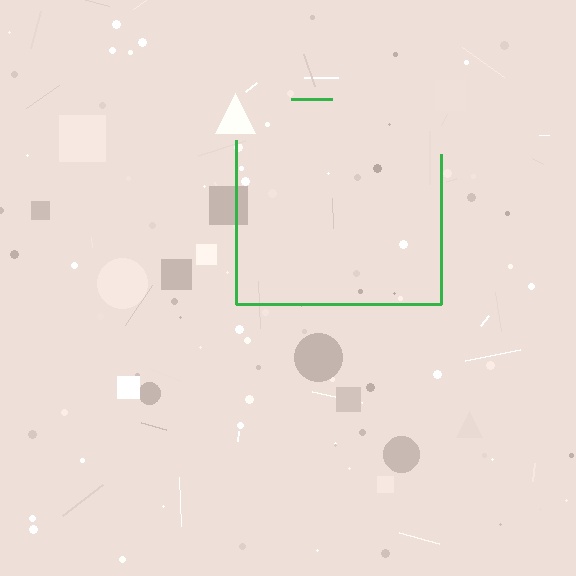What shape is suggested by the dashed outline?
The dashed outline suggests a square.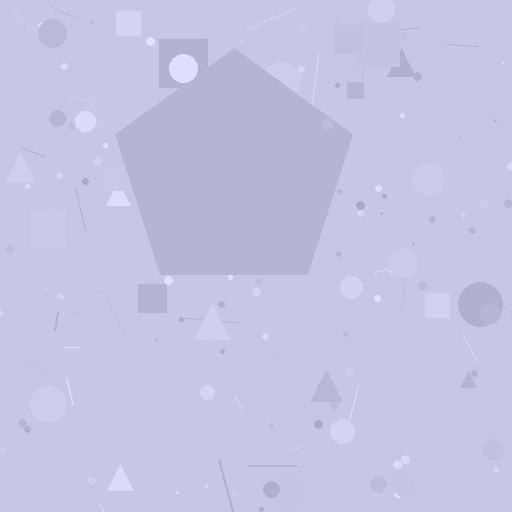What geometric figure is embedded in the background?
A pentagon is embedded in the background.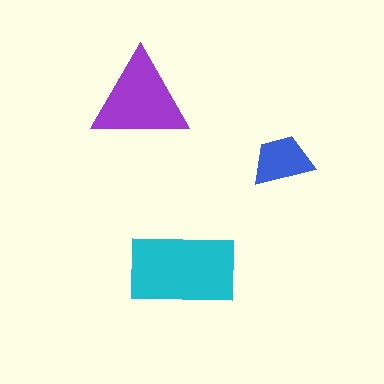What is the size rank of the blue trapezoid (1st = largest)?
3rd.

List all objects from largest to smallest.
The cyan rectangle, the purple triangle, the blue trapezoid.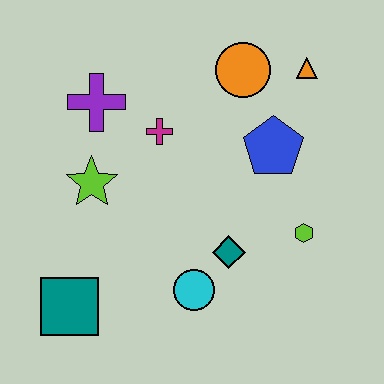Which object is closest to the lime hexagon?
The teal diamond is closest to the lime hexagon.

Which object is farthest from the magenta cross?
The teal square is farthest from the magenta cross.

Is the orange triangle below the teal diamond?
No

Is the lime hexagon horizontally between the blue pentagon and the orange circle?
No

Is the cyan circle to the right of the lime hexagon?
No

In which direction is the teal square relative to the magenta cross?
The teal square is below the magenta cross.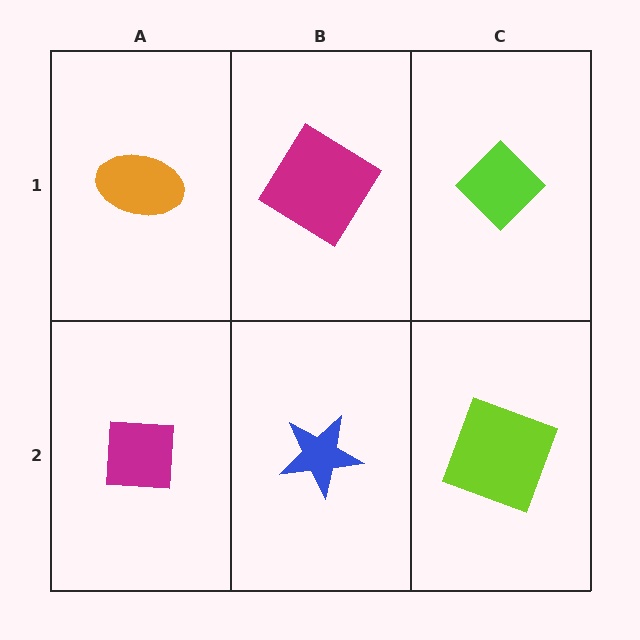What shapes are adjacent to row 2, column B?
A magenta diamond (row 1, column B), a magenta square (row 2, column A), a lime square (row 2, column C).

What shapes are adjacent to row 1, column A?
A magenta square (row 2, column A), a magenta diamond (row 1, column B).